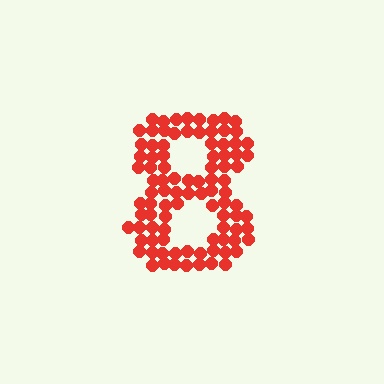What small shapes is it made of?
It is made of small circles.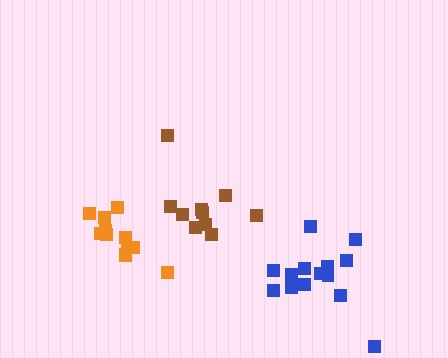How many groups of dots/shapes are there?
There are 3 groups.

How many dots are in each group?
Group 1: 10 dots, Group 2: 12 dots, Group 3: 14 dots (36 total).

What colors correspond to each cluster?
The clusters are colored: brown, orange, blue.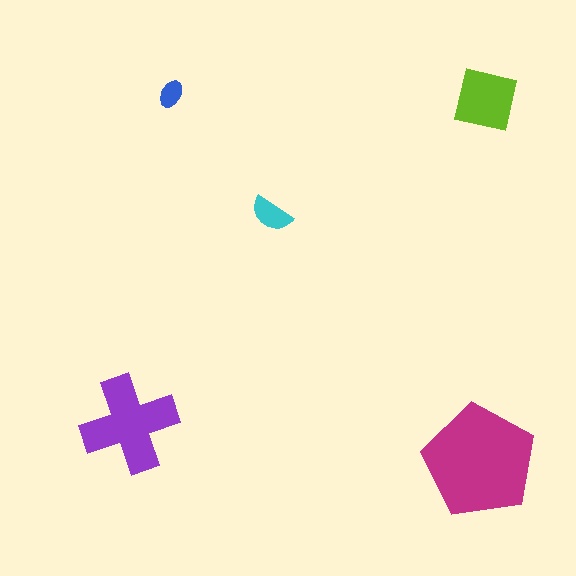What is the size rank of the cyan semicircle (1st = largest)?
4th.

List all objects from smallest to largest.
The blue ellipse, the cyan semicircle, the lime square, the purple cross, the magenta pentagon.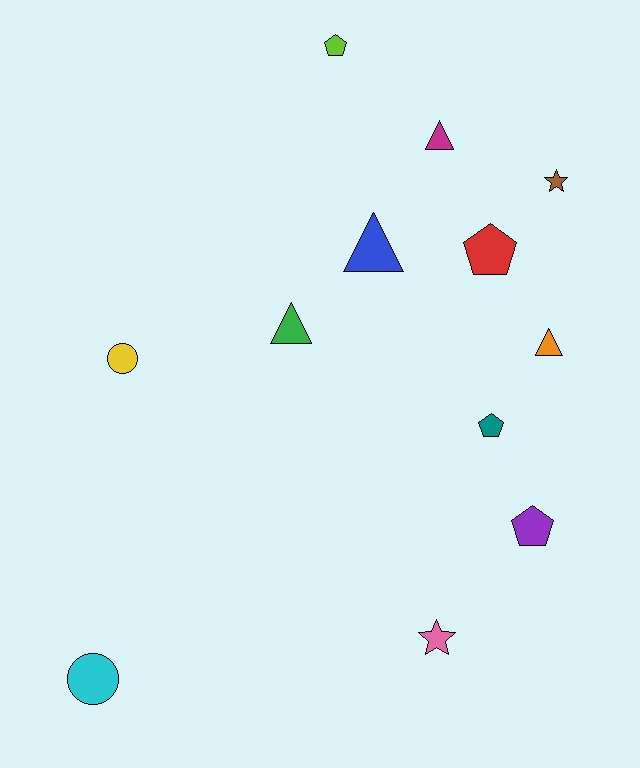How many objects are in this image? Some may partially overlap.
There are 12 objects.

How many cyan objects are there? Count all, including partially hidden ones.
There is 1 cyan object.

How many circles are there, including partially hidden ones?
There are 2 circles.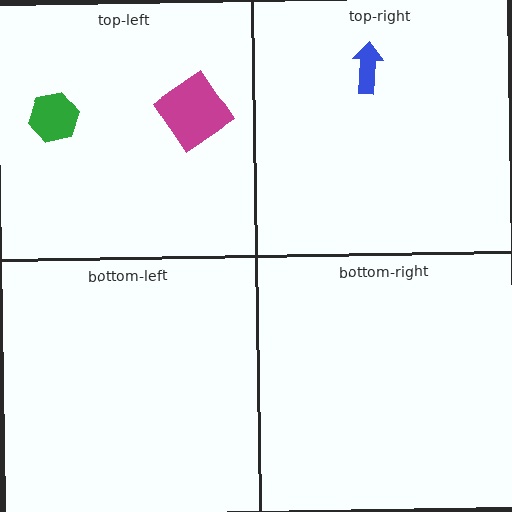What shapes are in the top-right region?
The blue arrow.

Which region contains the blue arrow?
The top-right region.